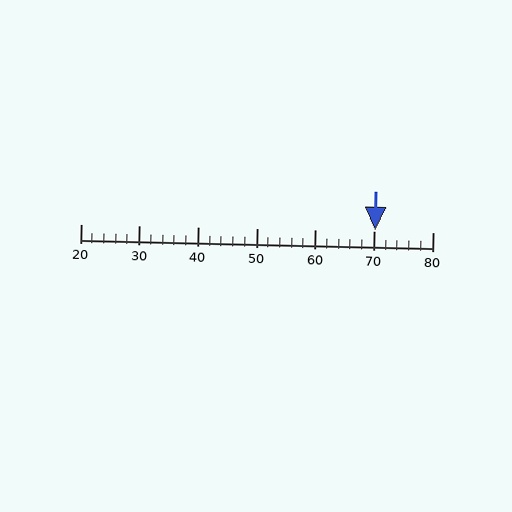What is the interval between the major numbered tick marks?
The major tick marks are spaced 10 units apart.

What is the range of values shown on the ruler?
The ruler shows values from 20 to 80.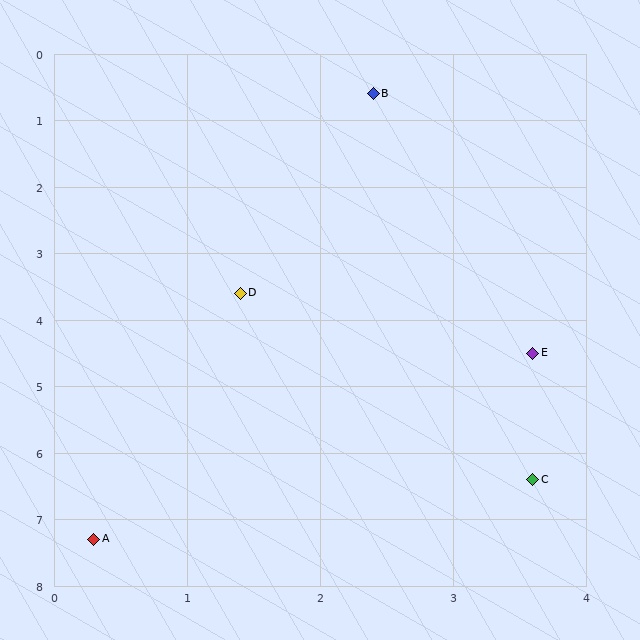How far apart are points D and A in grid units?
Points D and A are about 3.9 grid units apart.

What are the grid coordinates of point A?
Point A is at approximately (0.3, 7.3).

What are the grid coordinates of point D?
Point D is at approximately (1.4, 3.6).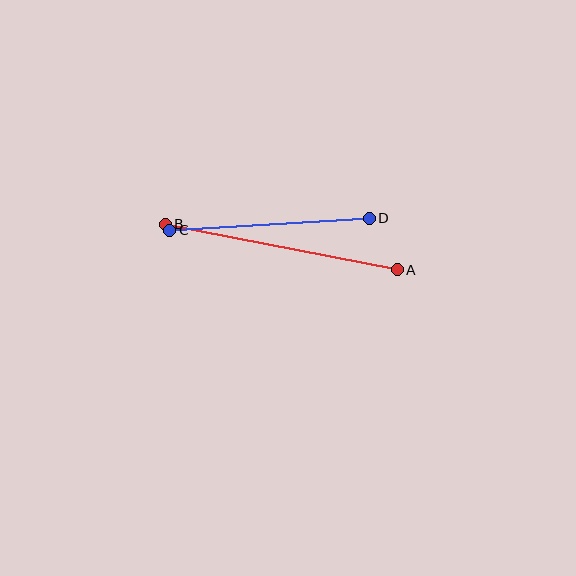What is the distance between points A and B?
The distance is approximately 237 pixels.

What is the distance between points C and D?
The distance is approximately 200 pixels.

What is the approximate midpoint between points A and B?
The midpoint is at approximately (281, 247) pixels.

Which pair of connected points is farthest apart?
Points A and B are farthest apart.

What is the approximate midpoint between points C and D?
The midpoint is at approximately (270, 224) pixels.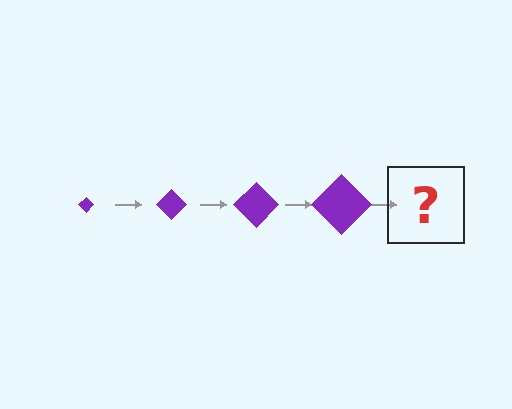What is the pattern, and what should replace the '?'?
The pattern is that the diamond gets progressively larger each step. The '?' should be a purple diamond, larger than the previous one.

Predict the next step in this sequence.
The next step is a purple diamond, larger than the previous one.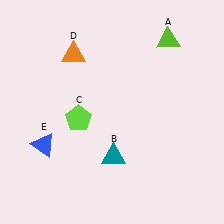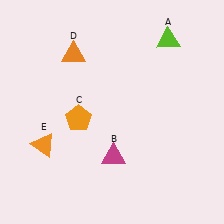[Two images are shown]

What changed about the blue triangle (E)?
In Image 1, E is blue. In Image 2, it changed to orange.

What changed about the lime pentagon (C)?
In Image 1, C is lime. In Image 2, it changed to orange.